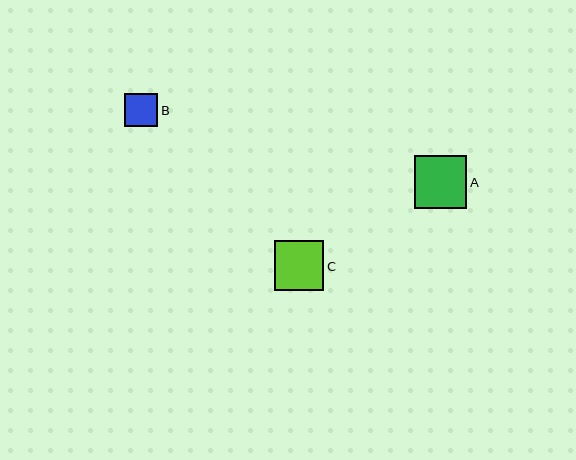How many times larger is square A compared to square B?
Square A is approximately 1.6 times the size of square B.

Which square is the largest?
Square A is the largest with a size of approximately 53 pixels.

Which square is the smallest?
Square B is the smallest with a size of approximately 34 pixels.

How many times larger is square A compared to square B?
Square A is approximately 1.6 times the size of square B.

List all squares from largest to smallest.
From largest to smallest: A, C, B.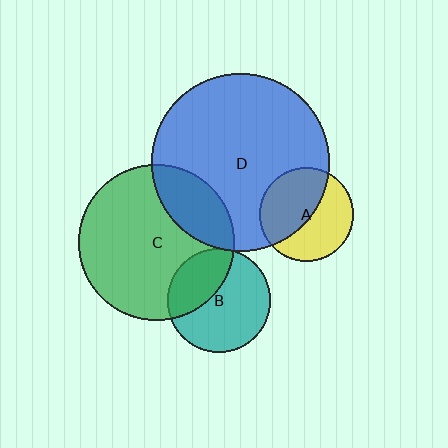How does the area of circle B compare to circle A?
Approximately 1.2 times.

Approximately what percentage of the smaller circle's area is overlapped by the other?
Approximately 50%.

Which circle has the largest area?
Circle D (blue).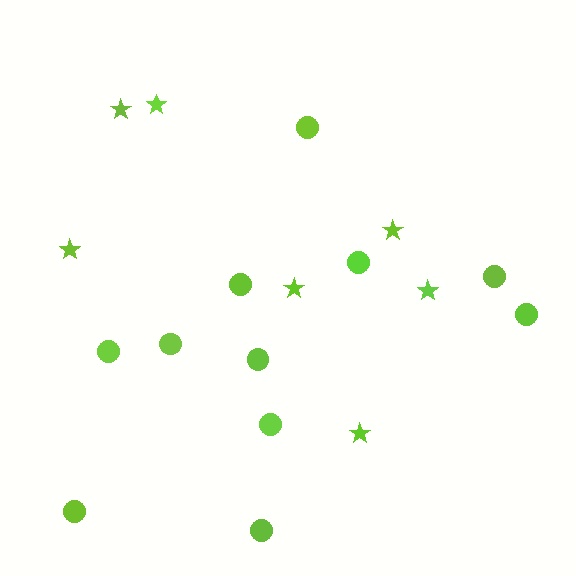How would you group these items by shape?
There are 2 groups: one group of stars (7) and one group of circles (11).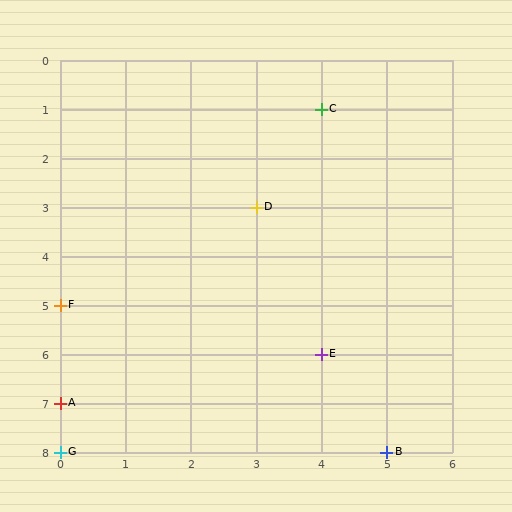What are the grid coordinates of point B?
Point B is at grid coordinates (5, 8).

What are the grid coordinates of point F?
Point F is at grid coordinates (0, 5).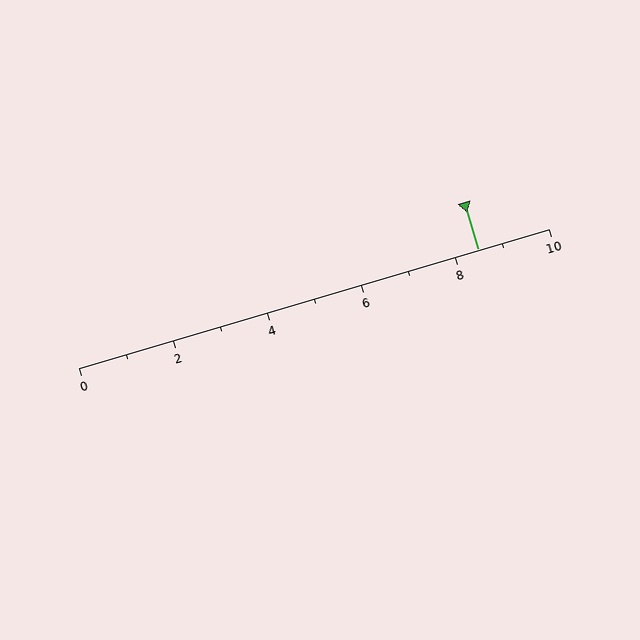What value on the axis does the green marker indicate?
The marker indicates approximately 8.5.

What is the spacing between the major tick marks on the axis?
The major ticks are spaced 2 apart.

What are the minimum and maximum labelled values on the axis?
The axis runs from 0 to 10.